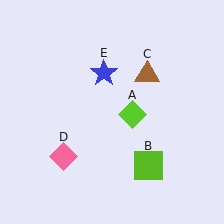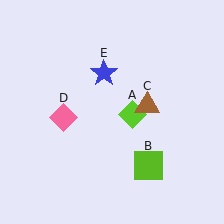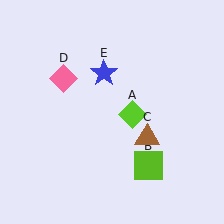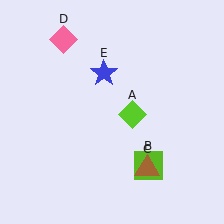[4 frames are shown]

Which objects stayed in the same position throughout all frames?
Lime diamond (object A) and lime square (object B) and blue star (object E) remained stationary.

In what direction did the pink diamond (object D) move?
The pink diamond (object D) moved up.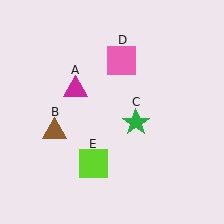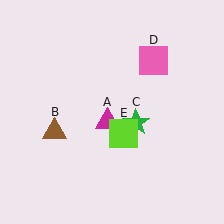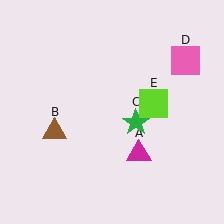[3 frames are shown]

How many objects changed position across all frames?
3 objects changed position: magenta triangle (object A), pink square (object D), lime square (object E).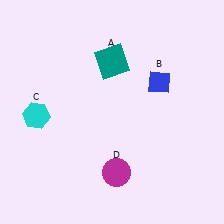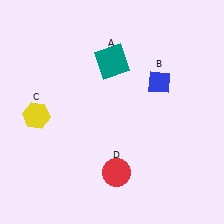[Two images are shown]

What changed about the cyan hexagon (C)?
In Image 1, C is cyan. In Image 2, it changed to yellow.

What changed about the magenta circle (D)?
In Image 1, D is magenta. In Image 2, it changed to red.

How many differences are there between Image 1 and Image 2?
There are 2 differences between the two images.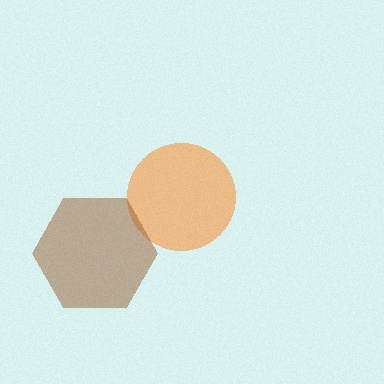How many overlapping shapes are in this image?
There are 2 overlapping shapes in the image.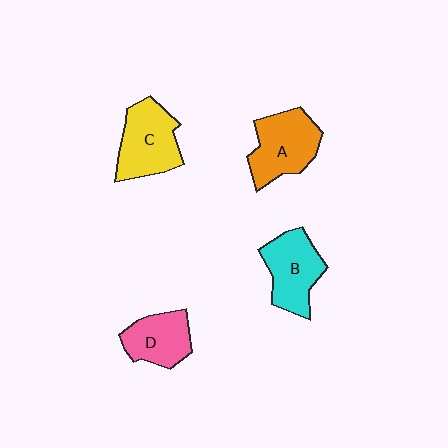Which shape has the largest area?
Shape C (yellow).